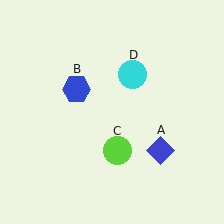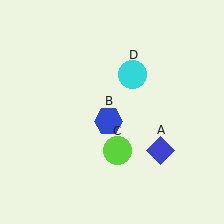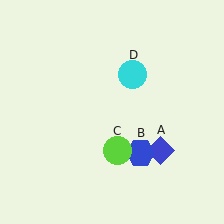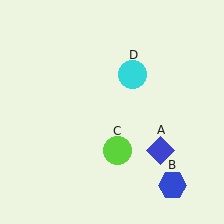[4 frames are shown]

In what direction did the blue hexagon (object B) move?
The blue hexagon (object B) moved down and to the right.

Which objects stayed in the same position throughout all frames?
Blue diamond (object A) and lime circle (object C) and cyan circle (object D) remained stationary.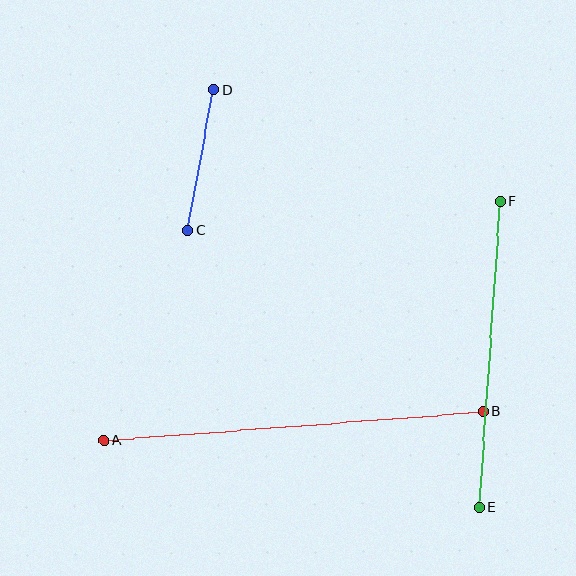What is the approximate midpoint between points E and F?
The midpoint is at approximately (490, 354) pixels.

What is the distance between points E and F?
The distance is approximately 307 pixels.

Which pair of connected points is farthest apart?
Points A and B are farthest apart.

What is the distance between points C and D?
The distance is approximately 143 pixels.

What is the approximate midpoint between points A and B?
The midpoint is at approximately (294, 426) pixels.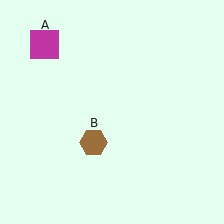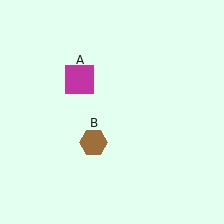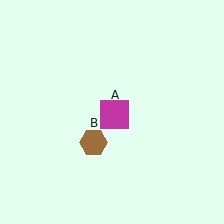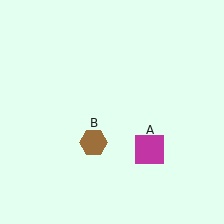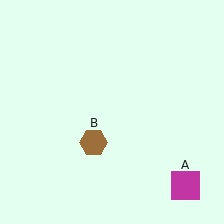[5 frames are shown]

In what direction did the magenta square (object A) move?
The magenta square (object A) moved down and to the right.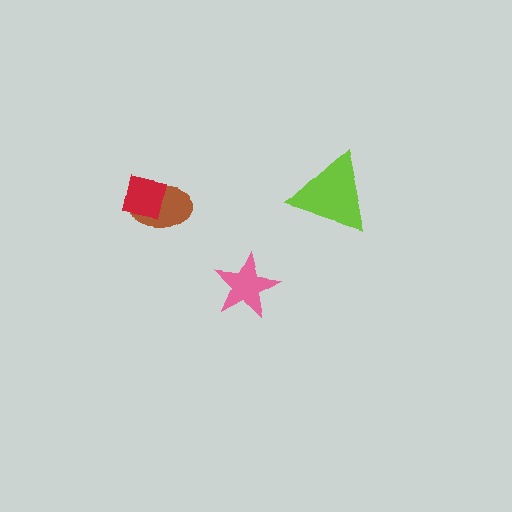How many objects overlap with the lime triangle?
0 objects overlap with the lime triangle.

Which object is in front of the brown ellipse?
The red square is in front of the brown ellipse.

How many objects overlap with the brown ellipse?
1 object overlaps with the brown ellipse.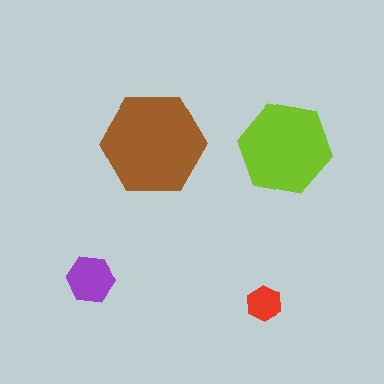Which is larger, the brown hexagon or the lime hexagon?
The brown one.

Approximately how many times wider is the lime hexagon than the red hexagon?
About 2.5 times wider.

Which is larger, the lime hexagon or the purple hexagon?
The lime one.